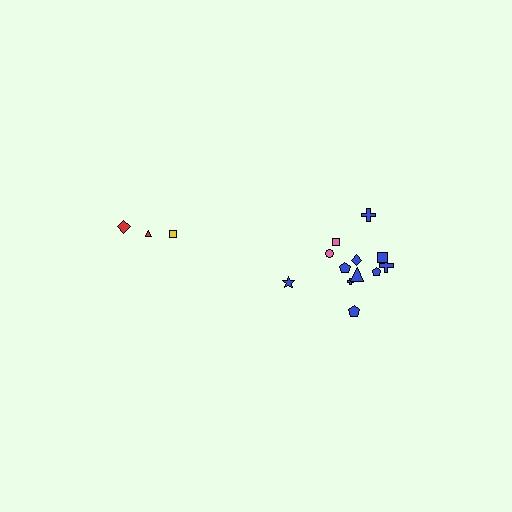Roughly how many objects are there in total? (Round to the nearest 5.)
Roughly 15 objects in total.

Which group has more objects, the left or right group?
The right group.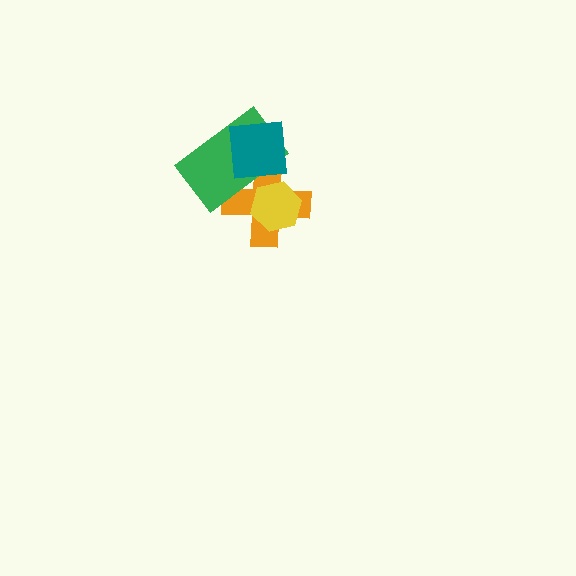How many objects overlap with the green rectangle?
3 objects overlap with the green rectangle.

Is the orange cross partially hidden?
Yes, it is partially covered by another shape.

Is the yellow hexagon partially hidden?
No, no other shape covers it.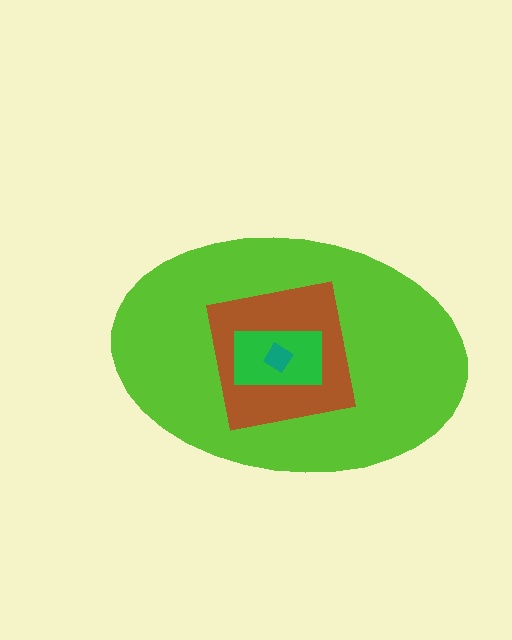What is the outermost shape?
The lime ellipse.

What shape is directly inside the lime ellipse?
The brown square.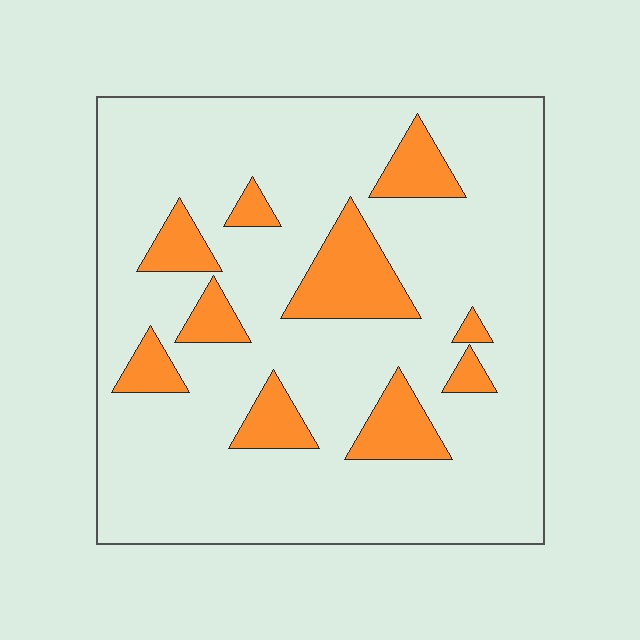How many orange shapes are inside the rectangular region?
10.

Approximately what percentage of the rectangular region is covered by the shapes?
Approximately 15%.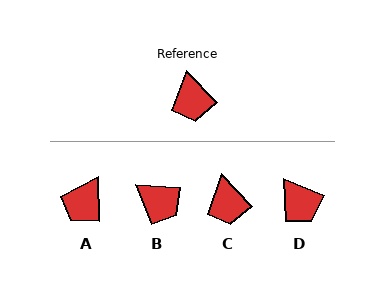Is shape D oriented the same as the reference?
No, it is off by about 23 degrees.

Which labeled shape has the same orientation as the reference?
C.